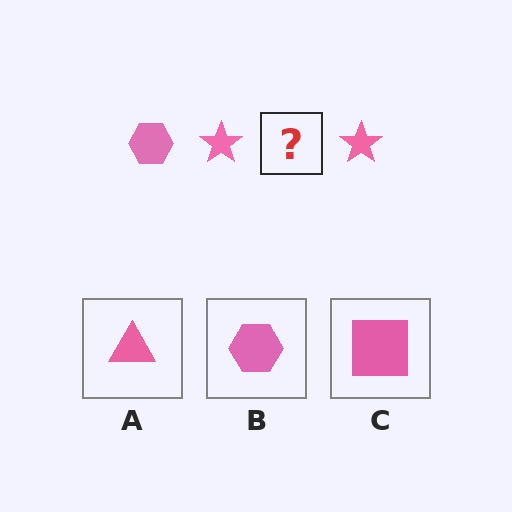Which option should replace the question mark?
Option B.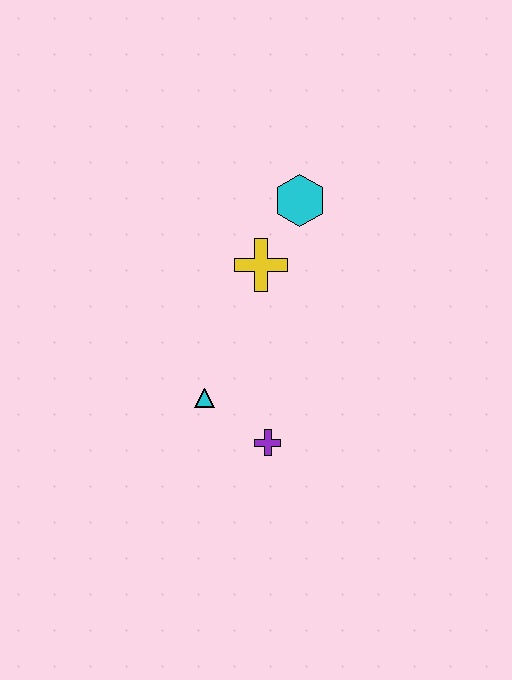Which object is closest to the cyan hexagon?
The yellow cross is closest to the cyan hexagon.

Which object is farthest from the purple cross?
The cyan hexagon is farthest from the purple cross.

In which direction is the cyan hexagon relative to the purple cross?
The cyan hexagon is above the purple cross.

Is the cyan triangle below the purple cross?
No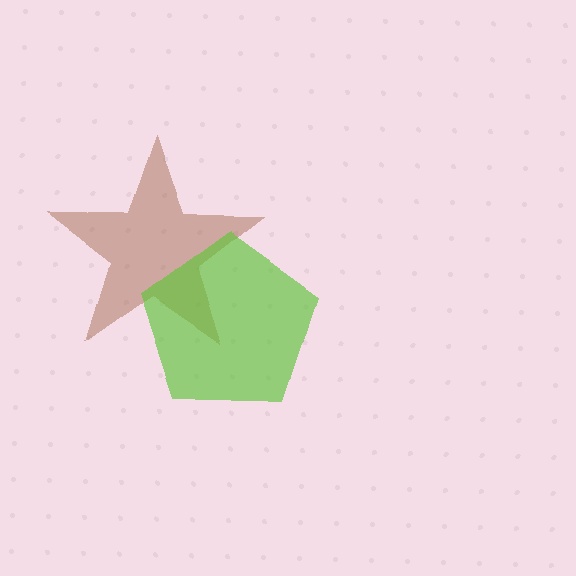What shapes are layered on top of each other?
The layered shapes are: a brown star, a lime pentagon.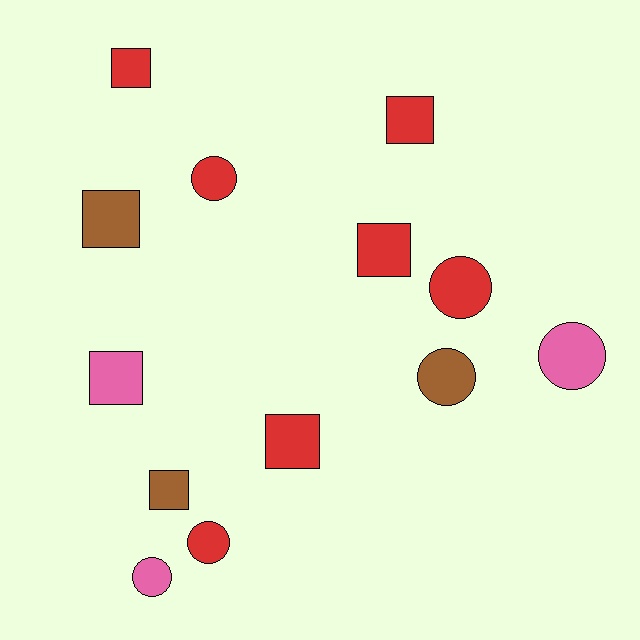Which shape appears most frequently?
Square, with 7 objects.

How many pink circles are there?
There are 2 pink circles.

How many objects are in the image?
There are 13 objects.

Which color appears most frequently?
Red, with 7 objects.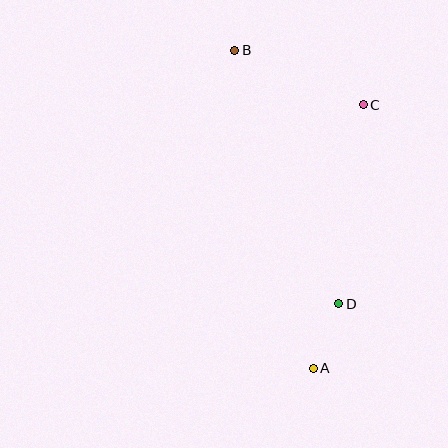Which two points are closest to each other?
Points A and D are closest to each other.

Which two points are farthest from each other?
Points A and B are farthest from each other.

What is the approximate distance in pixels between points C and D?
The distance between C and D is approximately 201 pixels.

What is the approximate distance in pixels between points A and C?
The distance between A and C is approximately 268 pixels.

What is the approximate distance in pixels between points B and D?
The distance between B and D is approximately 274 pixels.